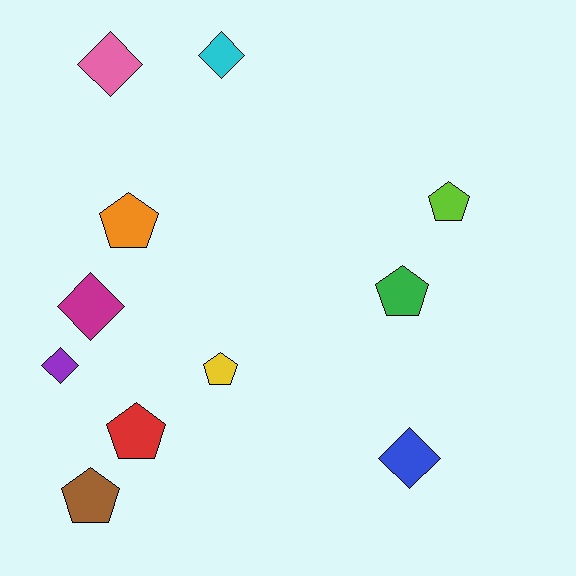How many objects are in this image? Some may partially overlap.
There are 11 objects.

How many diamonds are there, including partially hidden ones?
There are 5 diamonds.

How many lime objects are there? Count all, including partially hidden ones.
There is 1 lime object.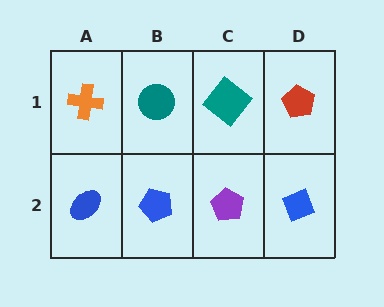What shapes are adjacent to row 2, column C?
A teal diamond (row 1, column C), a blue pentagon (row 2, column B), a blue diamond (row 2, column D).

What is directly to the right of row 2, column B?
A purple pentagon.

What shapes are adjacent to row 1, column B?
A blue pentagon (row 2, column B), an orange cross (row 1, column A), a teal diamond (row 1, column C).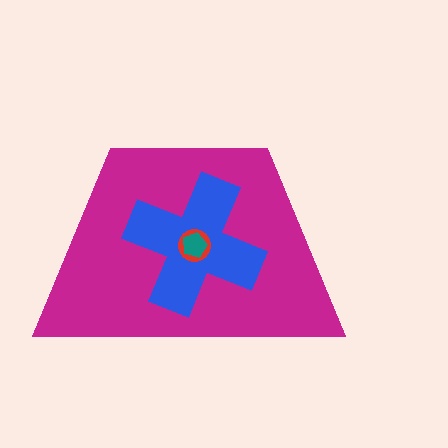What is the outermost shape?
The magenta trapezoid.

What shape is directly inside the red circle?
The teal pentagon.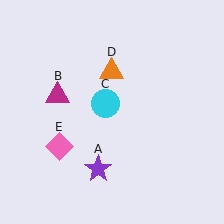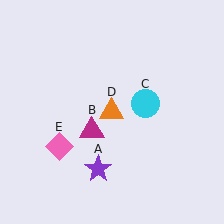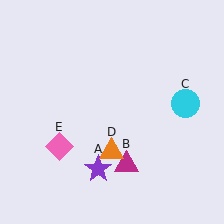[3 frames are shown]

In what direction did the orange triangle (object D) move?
The orange triangle (object D) moved down.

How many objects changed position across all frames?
3 objects changed position: magenta triangle (object B), cyan circle (object C), orange triangle (object D).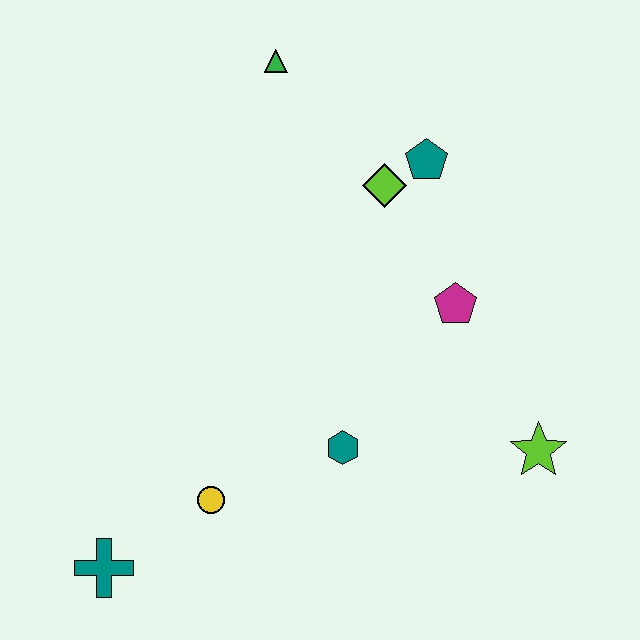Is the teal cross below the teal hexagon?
Yes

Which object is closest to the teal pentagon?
The lime diamond is closest to the teal pentagon.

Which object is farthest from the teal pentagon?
The teal cross is farthest from the teal pentagon.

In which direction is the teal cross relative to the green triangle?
The teal cross is below the green triangle.